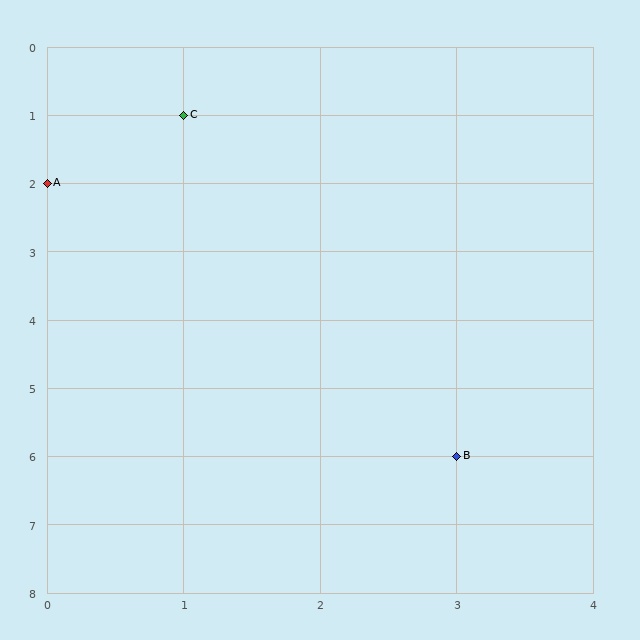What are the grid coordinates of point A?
Point A is at grid coordinates (0, 2).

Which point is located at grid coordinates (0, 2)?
Point A is at (0, 2).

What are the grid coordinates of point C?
Point C is at grid coordinates (1, 1).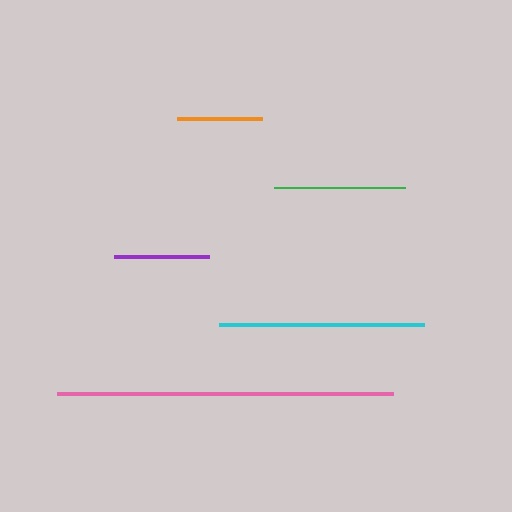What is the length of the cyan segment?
The cyan segment is approximately 205 pixels long.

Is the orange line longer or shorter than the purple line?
The purple line is longer than the orange line.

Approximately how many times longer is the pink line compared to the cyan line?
The pink line is approximately 1.6 times the length of the cyan line.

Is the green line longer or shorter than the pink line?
The pink line is longer than the green line.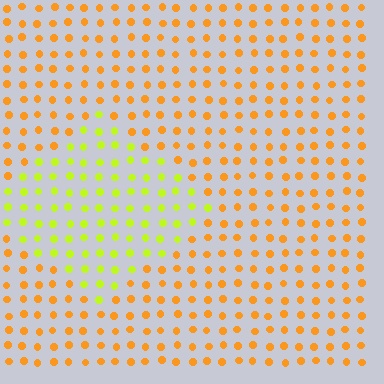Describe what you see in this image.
The image is filled with small orange elements in a uniform arrangement. A diamond-shaped region is visible where the elements are tinted to a slightly different hue, forming a subtle color boundary.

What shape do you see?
I see a diamond.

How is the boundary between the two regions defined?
The boundary is defined purely by a slight shift in hue (about 43 degrees). Spacing, size, and orientation are identical on both sides.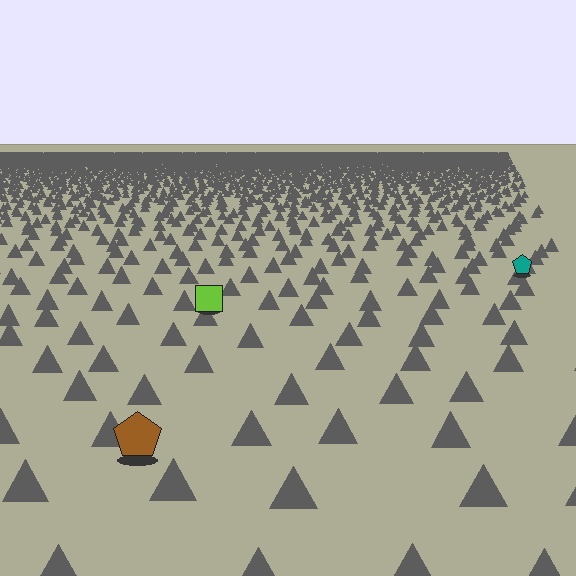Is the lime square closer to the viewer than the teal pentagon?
Yes. The lime square is closer — you can tell from the texture gradient: the ground texture is coarser near it.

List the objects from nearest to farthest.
From nearest to farthest: the brown pentagon, the lime square, the teal pentagon.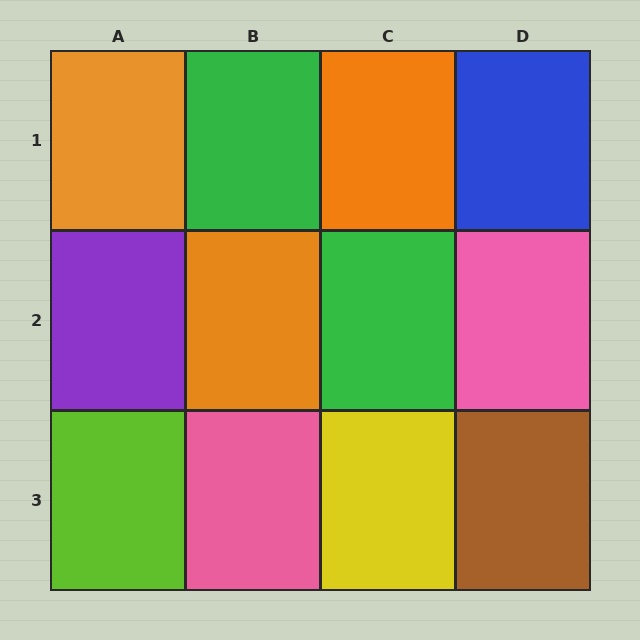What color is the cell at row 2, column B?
Orange.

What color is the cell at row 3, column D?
Brown.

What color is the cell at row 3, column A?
Lime.